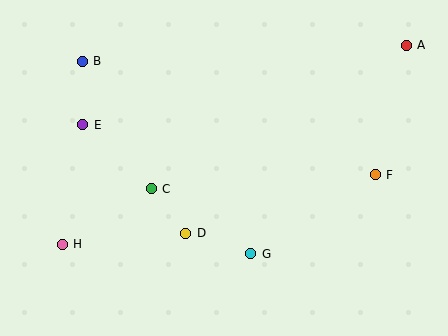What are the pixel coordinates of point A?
Point A is at (406, 45).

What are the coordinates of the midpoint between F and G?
The midpoint between F and G is at (313, 214).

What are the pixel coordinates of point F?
Point F is at (375, 175).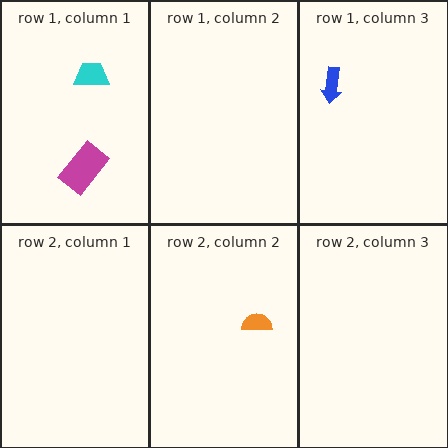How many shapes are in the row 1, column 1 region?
2.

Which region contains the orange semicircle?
The row 2, column 2 region.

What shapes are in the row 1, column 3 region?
The blue arrow.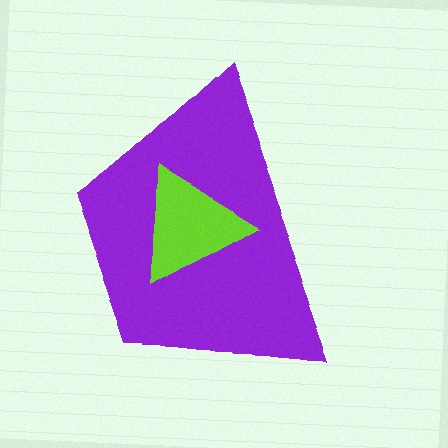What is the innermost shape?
The lime triangle.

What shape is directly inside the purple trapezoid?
The lime triangle.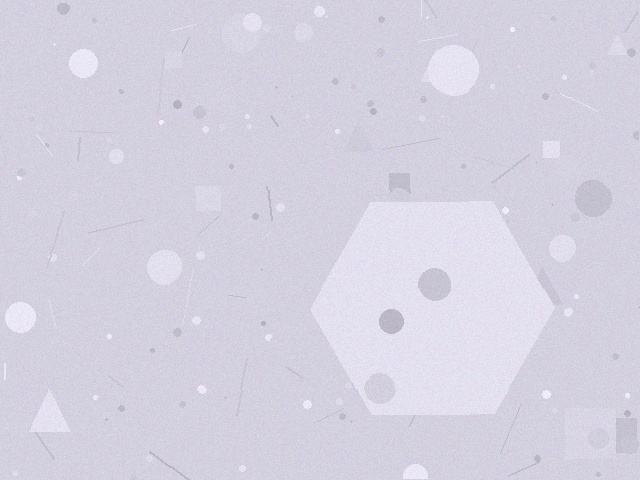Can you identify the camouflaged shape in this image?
The camouflaged shape is a hexagon.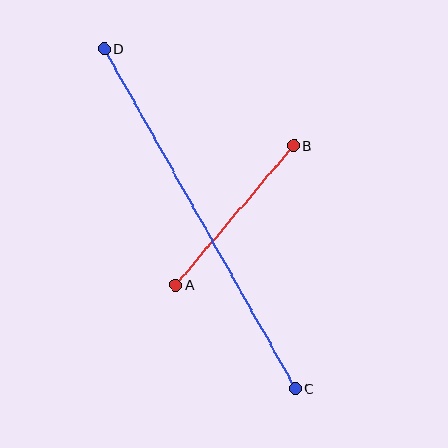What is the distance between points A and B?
The distance is approximately 182 pixels.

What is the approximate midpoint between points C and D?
The midpoint is at approximately (200, 219) pixels.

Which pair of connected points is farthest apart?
Points C and D are farthest apart.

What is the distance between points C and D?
The distance is approximately 390 pixels.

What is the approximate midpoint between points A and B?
The midpoint is at approximately (235, 215) pixels.